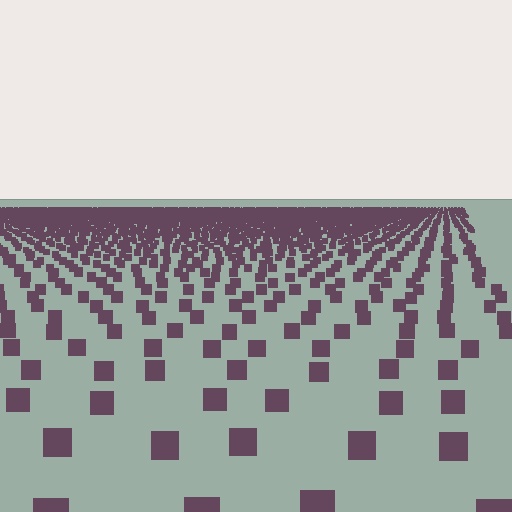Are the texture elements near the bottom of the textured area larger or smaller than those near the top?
Larger. Near the bottom, elements are closer to the viewer and appear at a bigger on-screen size.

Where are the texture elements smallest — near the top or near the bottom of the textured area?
Near the top.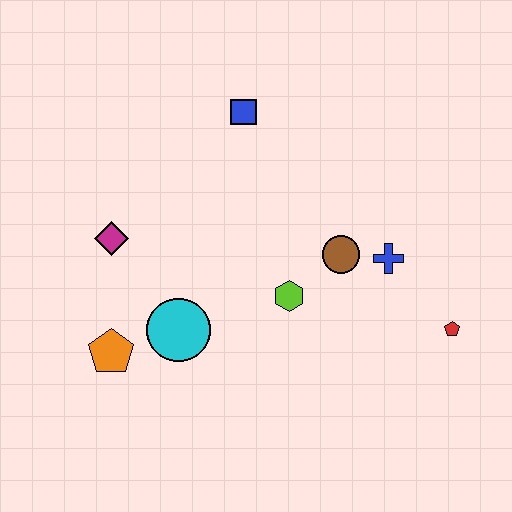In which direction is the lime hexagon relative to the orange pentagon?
The lime hexagon is to the right of the orange pentagon.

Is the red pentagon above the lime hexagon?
No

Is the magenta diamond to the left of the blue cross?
Yes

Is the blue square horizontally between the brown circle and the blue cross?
No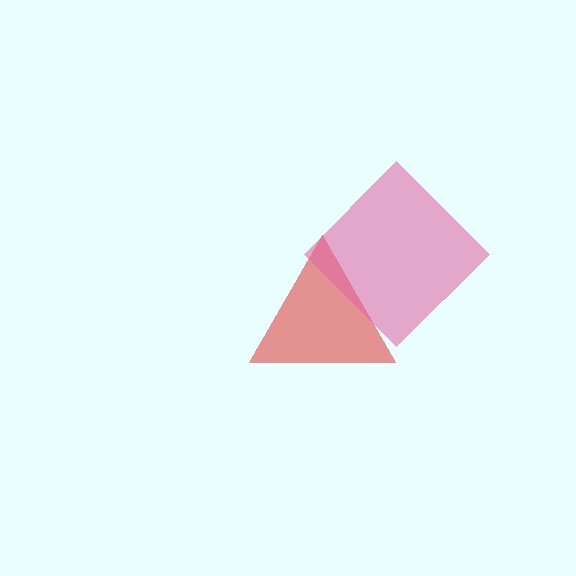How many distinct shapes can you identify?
There are 2 distinct shapes: a red triangle, a pink diamond.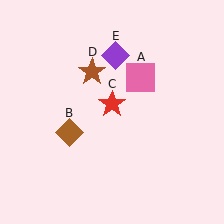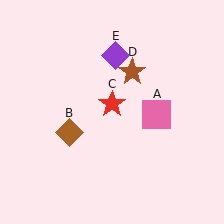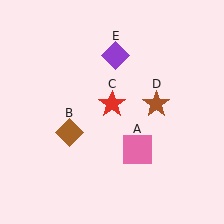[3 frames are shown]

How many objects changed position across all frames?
2 objects changed position: pink square (object A), brown star (object D).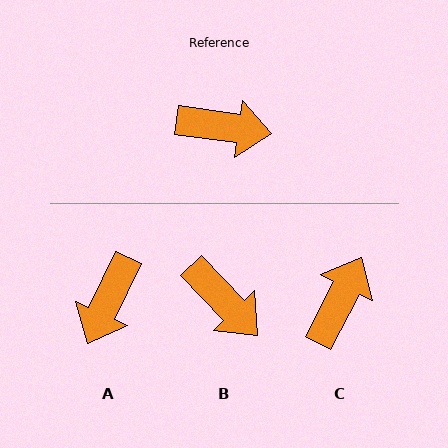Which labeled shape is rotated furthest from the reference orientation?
A, about 107 degrees away.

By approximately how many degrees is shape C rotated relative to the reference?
Approximately 71 degrees counter-clockwise.